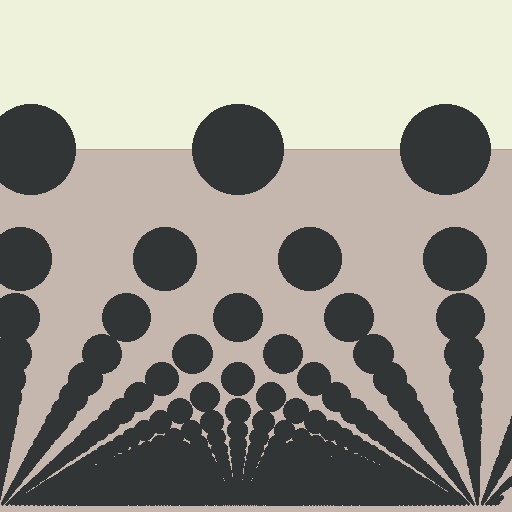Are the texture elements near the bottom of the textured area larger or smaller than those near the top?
Smaller. The gradient is inverted — elements near the bottom are smaller and denser.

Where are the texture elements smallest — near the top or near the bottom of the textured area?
Near the bottom.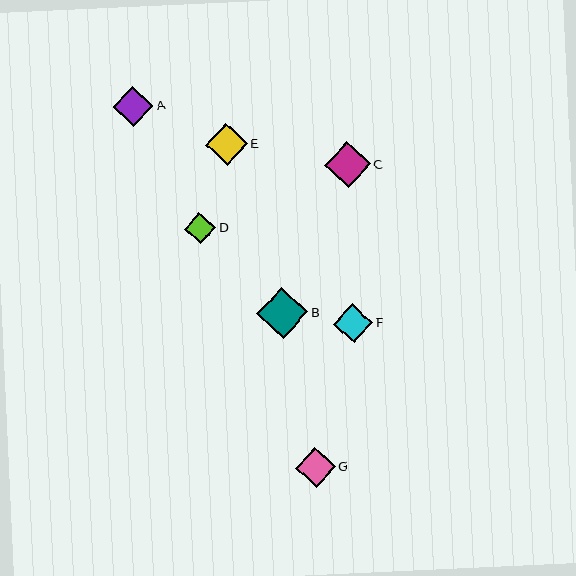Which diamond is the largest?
Diamond B is the largest with a size of approximately 51 pixels.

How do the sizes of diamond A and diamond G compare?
Diamond A and diamond G are approximately the same size.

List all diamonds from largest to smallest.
From largest to smallest: B, C, E, A, G, F, D.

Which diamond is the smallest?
Diamond D is the smallest with a size of approximately 31 pixels.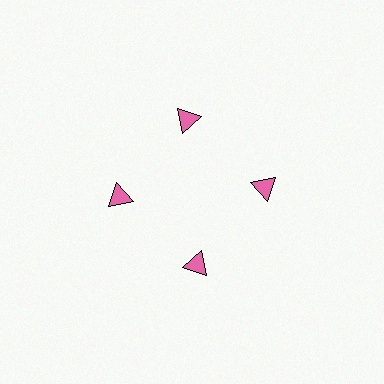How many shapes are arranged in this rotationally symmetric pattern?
There are 4 shapes, arranged in 4 groups of 1.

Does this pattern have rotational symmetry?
Yes, this pattern has 4-fold rotational symmetry. It looks the same after rotating 90 degrees around the center.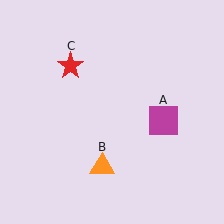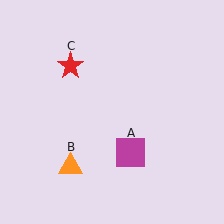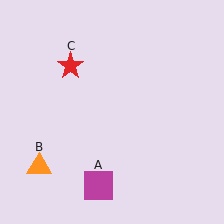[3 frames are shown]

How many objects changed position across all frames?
2 objects changed position: magenta square (object A), orange triangle (object B).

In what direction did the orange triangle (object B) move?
The orange triangle (object B) moved left.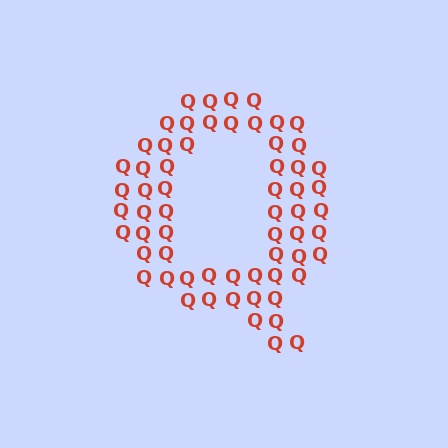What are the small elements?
The small elements are letter Q's.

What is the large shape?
The large shape is the letter Q.